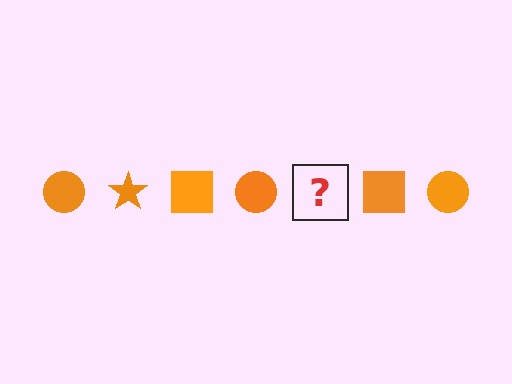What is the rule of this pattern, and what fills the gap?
The rule is that the pattern cycles through circle, star, square shapes in orange. The gap should be filled with an orange star.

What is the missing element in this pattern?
The missing element is an orange star.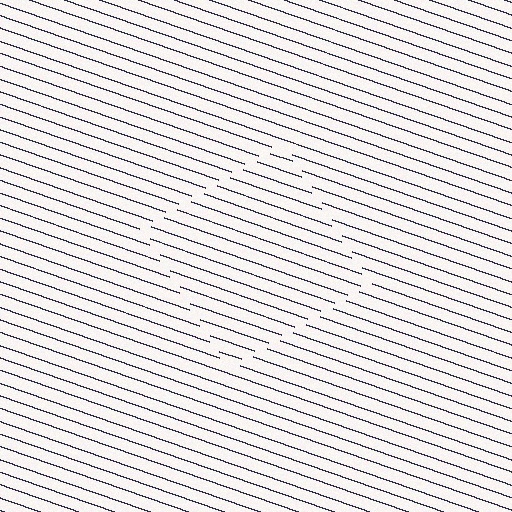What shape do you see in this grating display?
An illusory square. The interior of the shape contains the same grating, shifted by half a period — the contour is defined by the phase discontinuity where line-ends from the inner and outer gratings abut.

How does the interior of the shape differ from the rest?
The interior of the shape contains the same grating, shifted by half a period — the contour is defined by the phase discontinuity where line-ends from the inner and outer gratings abut.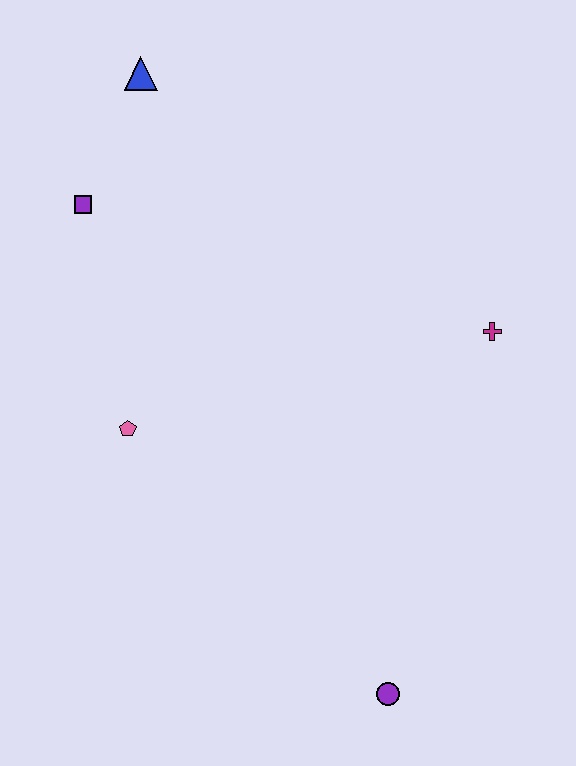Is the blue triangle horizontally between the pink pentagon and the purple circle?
Yes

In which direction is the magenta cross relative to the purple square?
The magenta cross is to the right of the purple square.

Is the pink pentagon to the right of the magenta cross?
No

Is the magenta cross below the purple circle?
No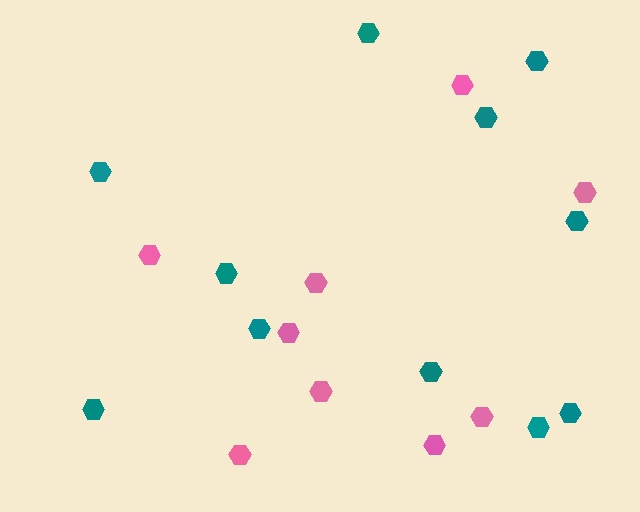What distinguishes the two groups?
There are 2 groups: one group of pink hexagons (9) and one group of teal hexagons (11).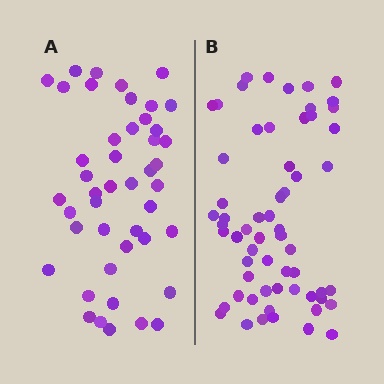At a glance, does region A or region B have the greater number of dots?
Region B (the right region) has more dots.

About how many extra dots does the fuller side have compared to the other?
Region B has approximately 15 more dots than region A.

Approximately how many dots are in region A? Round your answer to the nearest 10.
About 40 dots. (The exact count is 45, which rounds to 40.)